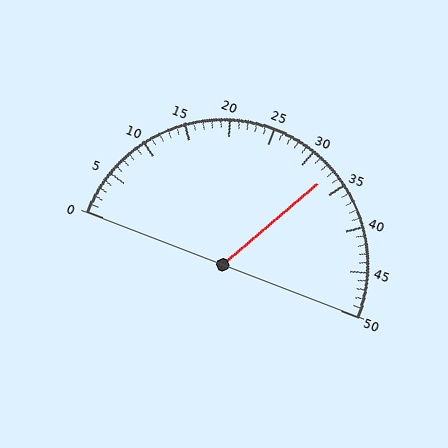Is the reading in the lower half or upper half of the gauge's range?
The reading is in the upper half of the range (0 to 50).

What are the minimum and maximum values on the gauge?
The gauge ranges from 0 to 50.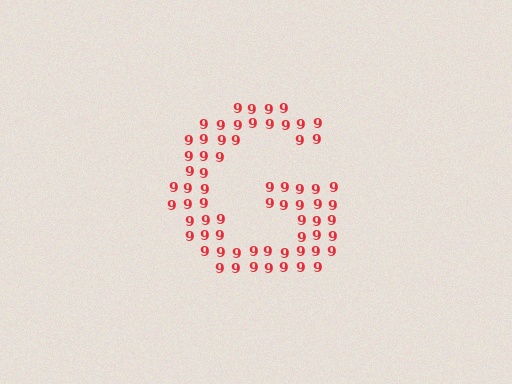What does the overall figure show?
The overall figure shows the letter G.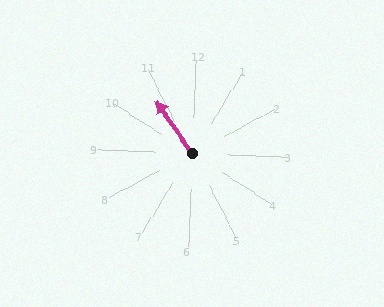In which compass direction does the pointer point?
Northwest.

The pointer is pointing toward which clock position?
Roughly 11 o'clock.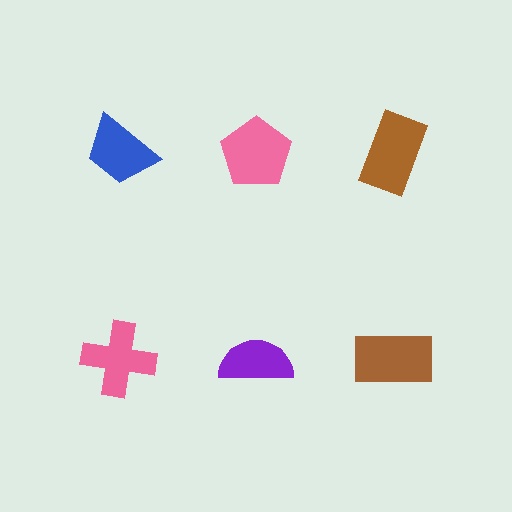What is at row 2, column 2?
A purple semicircle.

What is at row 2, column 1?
A pink cross.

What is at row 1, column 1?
A blue trapezoid.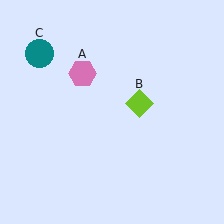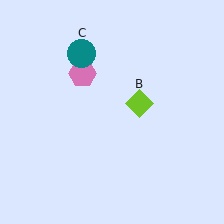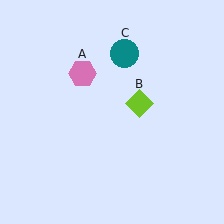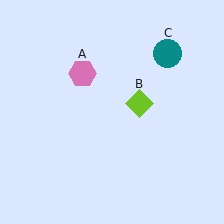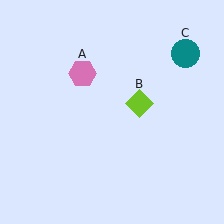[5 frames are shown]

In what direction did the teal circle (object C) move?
The teal circle (object C) moved right.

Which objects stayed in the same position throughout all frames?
Pink hexagon (object A) and lime diamond (object B) remained stationary.